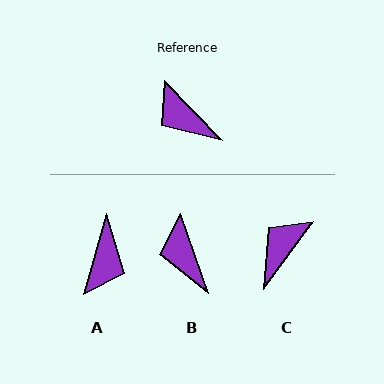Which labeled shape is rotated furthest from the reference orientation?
A, about 120 degrees away.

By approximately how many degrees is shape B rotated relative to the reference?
Approximately 24 degrees clockwise.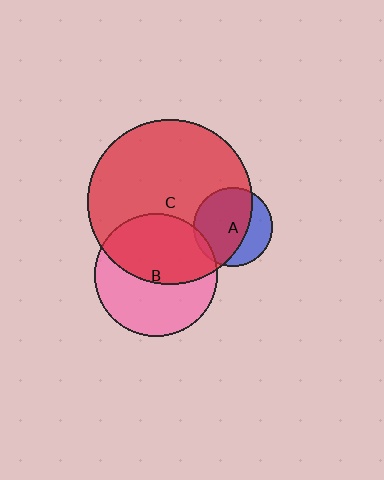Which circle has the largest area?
Circle C (red).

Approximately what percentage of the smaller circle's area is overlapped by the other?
Approximately 50%.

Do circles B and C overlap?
Yes.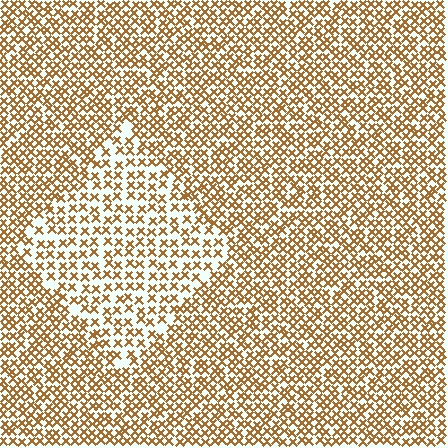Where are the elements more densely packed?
The elements are more densely packed outside the diamond boundary.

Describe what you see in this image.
The image contains small brown elements arranged at two different densities. A diamond-shaped region is visible where the elements are less densely packed than the surrounding area.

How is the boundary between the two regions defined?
The boundary is defined by a change in element density (approximately 1.7x ratio). All elements are the same color, size, and shape.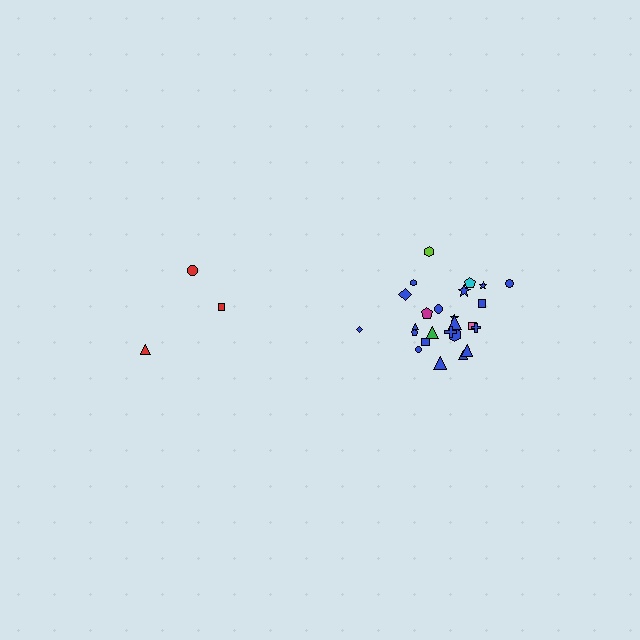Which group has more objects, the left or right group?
The right group.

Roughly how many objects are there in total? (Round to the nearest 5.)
Roughly 30 objects in total.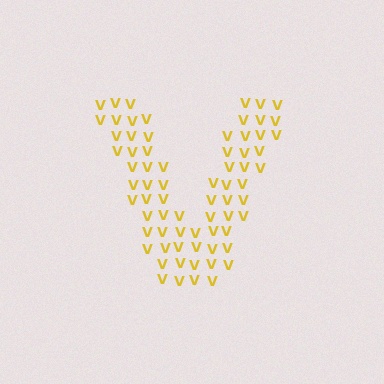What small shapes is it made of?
It is made of small letter V's.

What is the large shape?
The large shape is the letter V.